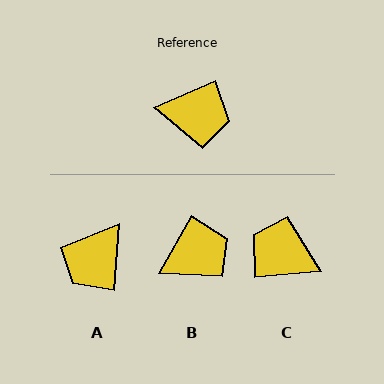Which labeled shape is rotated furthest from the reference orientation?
C, about 161 degrees away.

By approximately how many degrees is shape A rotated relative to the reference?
Approximately 118 degrees clockwise.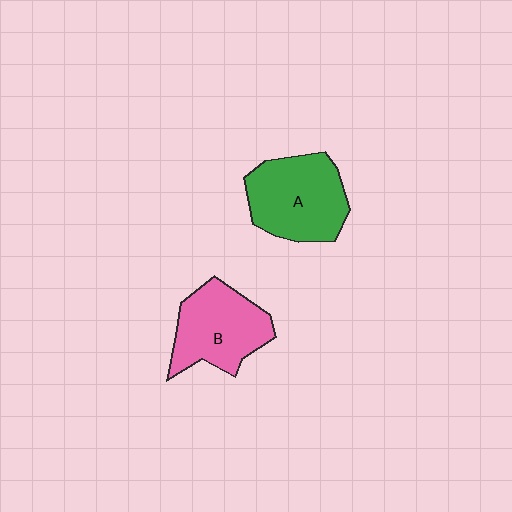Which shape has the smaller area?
Shape B (pink).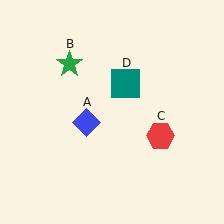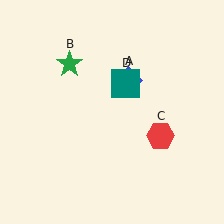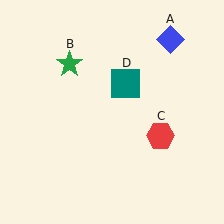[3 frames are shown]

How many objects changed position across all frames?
1 object changed position: blue diamond (object A).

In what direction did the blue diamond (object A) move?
The blue diamond (object A) moved up and to the right.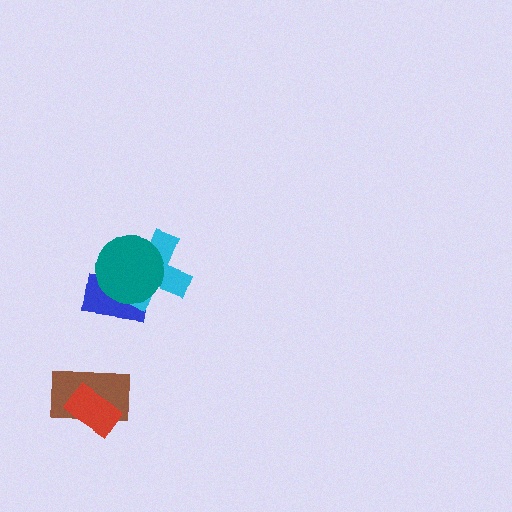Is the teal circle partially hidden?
No, no other shape covers it.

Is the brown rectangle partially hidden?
Yes, it is partially covered by another shape.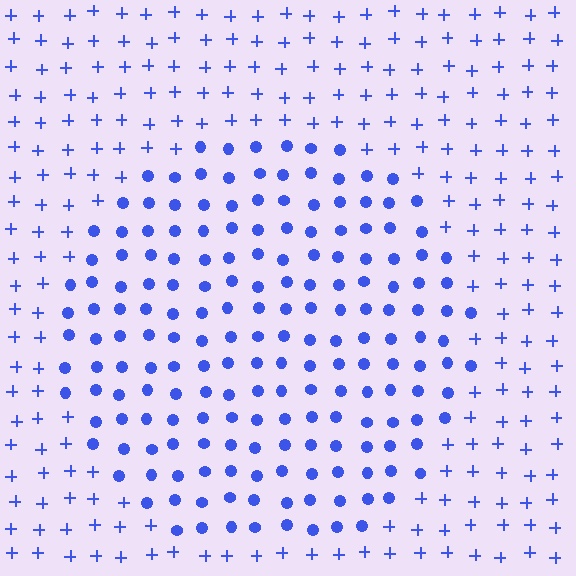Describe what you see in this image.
The image is filled with small blue elements arranged in a uniform grid. A circle-shaped region contains circles, while the surrounding area contains plus signs. The boundary is defined purely by the change in element shape.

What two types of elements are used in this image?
The image uses circles inside the circle region and plus signs outside it.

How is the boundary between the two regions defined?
The boundary is defined by a change in element shape: circles inside vs. plus signs outside. All elements share the same color and spacing.